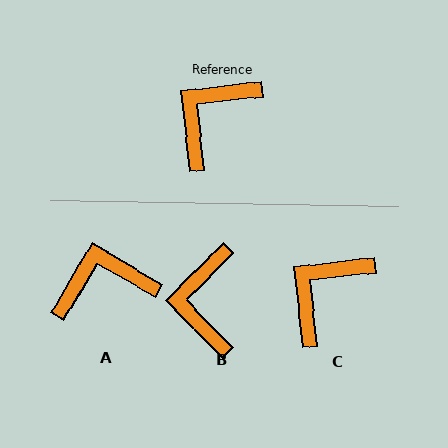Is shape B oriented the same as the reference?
No, it is off by about 38 degrees.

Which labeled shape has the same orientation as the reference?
C.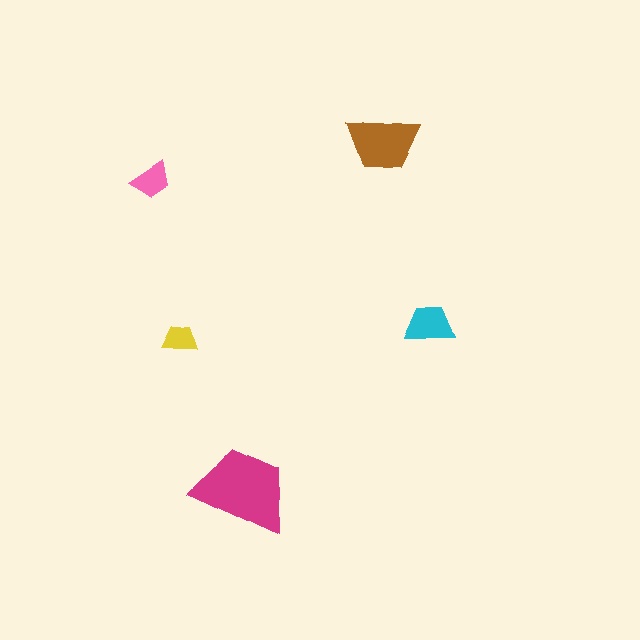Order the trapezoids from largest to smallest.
the magenta one, the brown one, the cyan one, the pink one, the yellow one.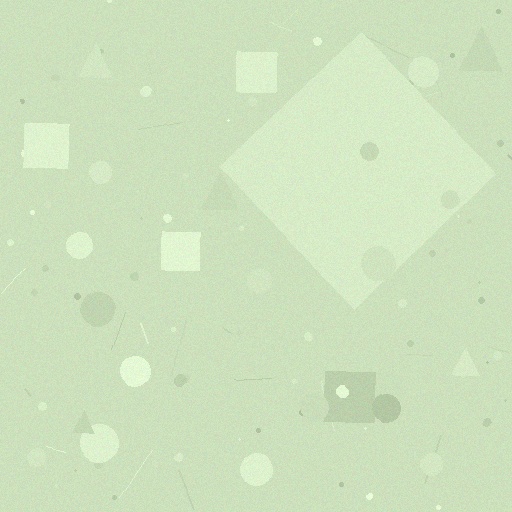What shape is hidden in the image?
A diamond is hidden in the image.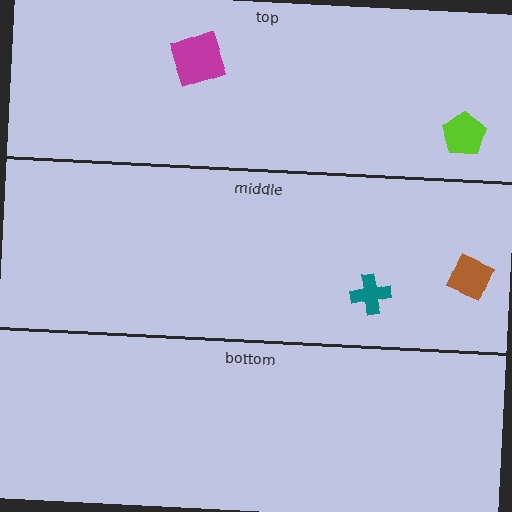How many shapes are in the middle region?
2.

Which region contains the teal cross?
The middle region.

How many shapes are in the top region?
2.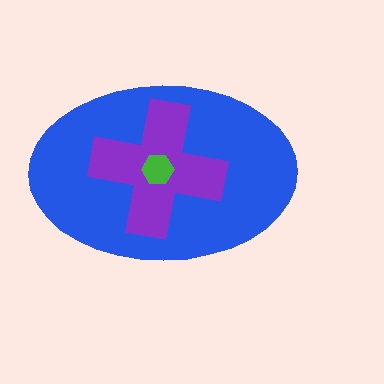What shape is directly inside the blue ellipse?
The purple cross.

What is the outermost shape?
The blue ellipse.